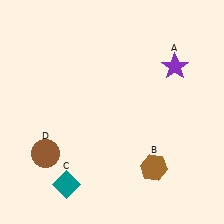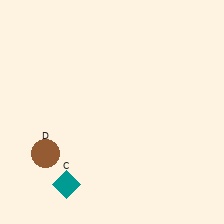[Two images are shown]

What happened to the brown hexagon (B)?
The brown hexagon (B) was removed in Image 2. It was in the bottom-right area of Image 1.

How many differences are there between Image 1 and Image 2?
There are 2 differences between the two images.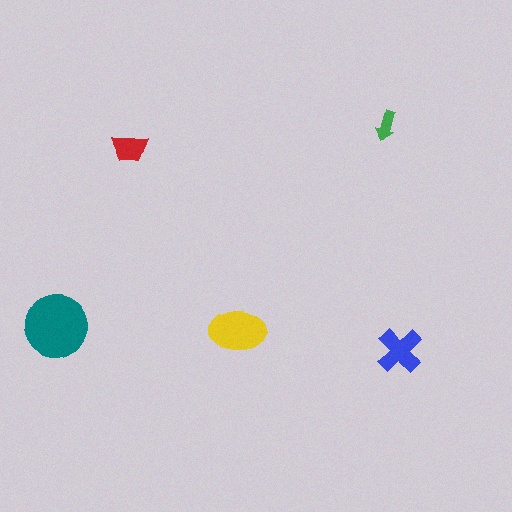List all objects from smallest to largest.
The green arrow, the red trapezoid, the blue cross, the yellow ellipse, the teal circle.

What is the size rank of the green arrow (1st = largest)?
5th.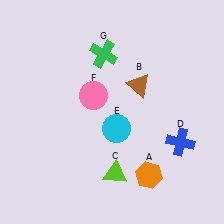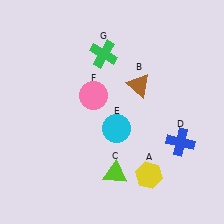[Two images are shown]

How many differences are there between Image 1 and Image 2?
There is 1 difference between the two images.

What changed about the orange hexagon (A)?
In Image 1, A is orange. In Image 2, it changed to yellow.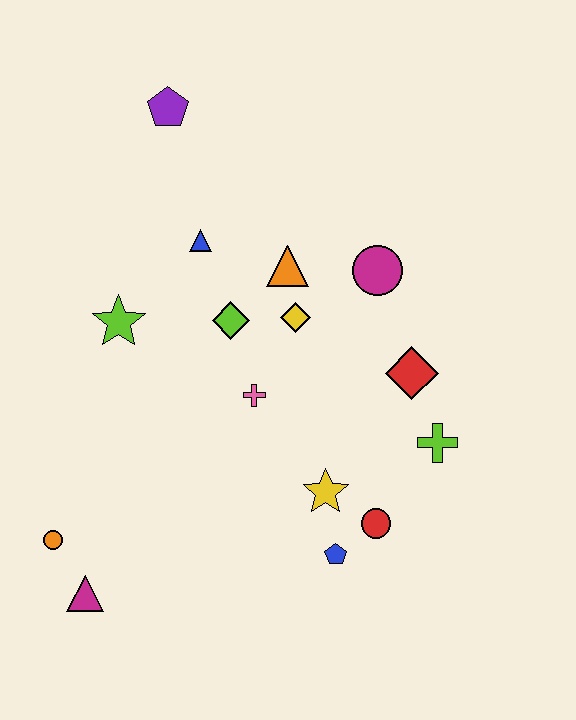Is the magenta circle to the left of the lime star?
No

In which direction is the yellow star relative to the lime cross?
The yellow star is to the left of the lime cross.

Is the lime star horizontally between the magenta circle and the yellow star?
No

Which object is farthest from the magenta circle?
The magenta triangle is farthest from the magenta circle.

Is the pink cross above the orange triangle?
No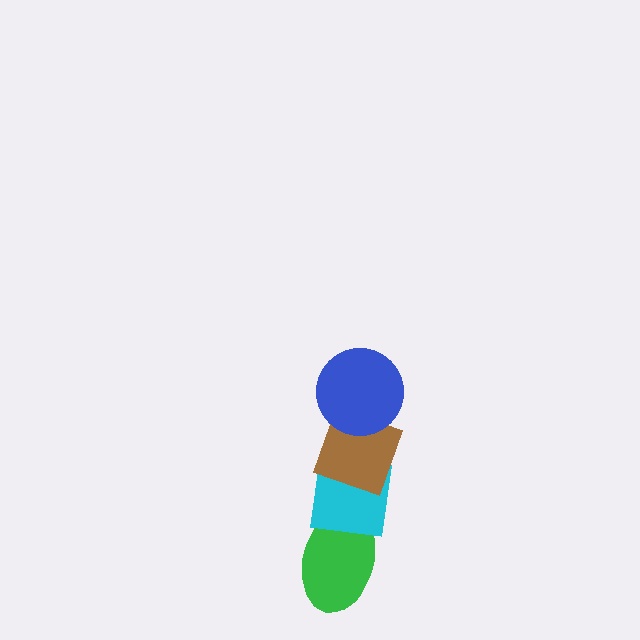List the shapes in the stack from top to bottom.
From top to bottom: the blue circle, the brown diamond, the cyan square, the green ellipse.